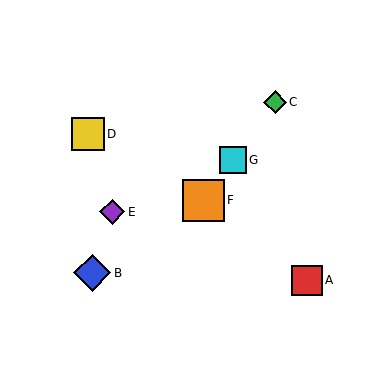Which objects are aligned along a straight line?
Objects C, F, G are aligned along a straight line.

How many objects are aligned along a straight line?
3 objects (C, F, G) are aligned along a straight line.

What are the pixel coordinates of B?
Object B is at (92, 273).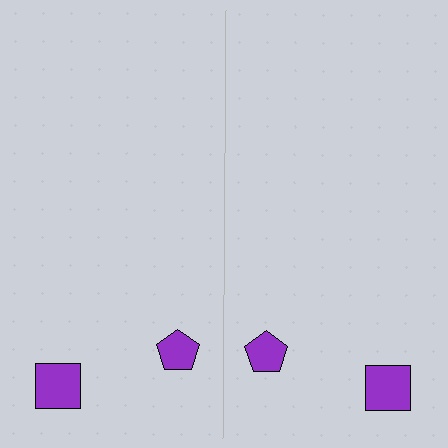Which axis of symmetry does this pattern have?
The pattern has a vertical axis of symmetry running through the center of the image.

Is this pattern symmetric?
Yes, this pattern has bilateral (reflection) symmetry.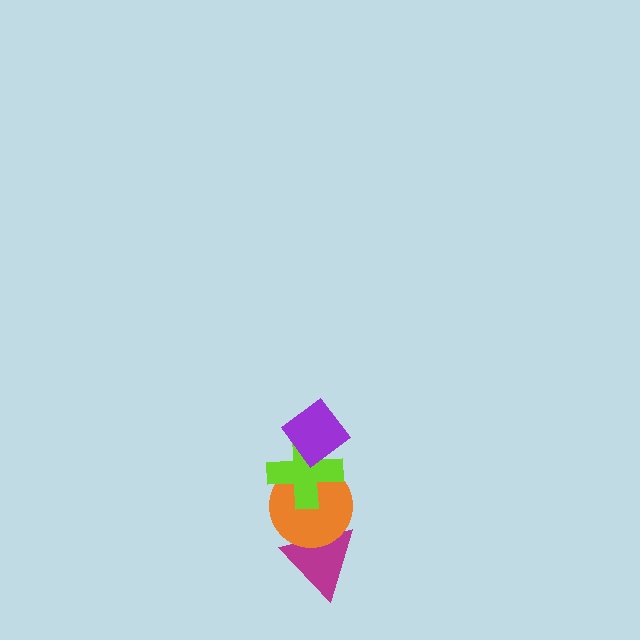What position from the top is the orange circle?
The orange circle is 3rd from the top.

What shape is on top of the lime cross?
The purple diamond is on top of the lime cross.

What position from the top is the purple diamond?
The purple diamond is 1st from the top.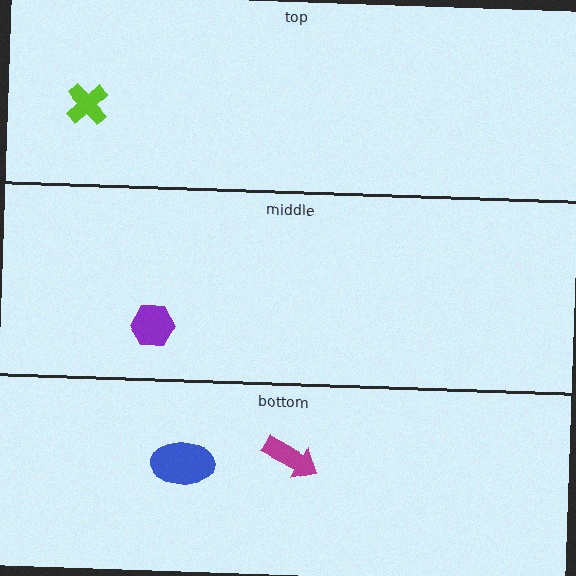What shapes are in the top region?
The lime cross.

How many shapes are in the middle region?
1.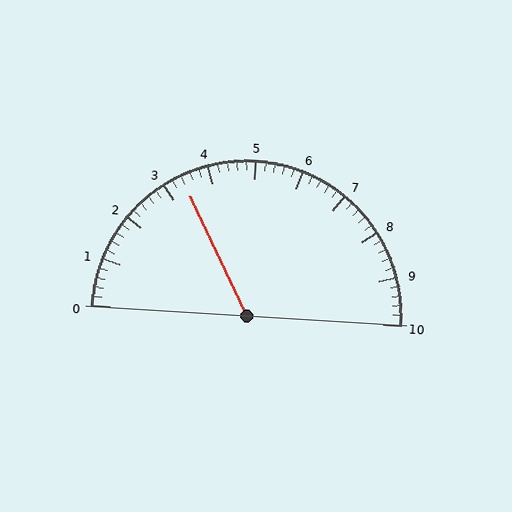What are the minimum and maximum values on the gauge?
The gauge ranges from 0 to 10.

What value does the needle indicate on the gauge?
The needle indicates approximately 3.4.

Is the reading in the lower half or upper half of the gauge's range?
The reading is in the lower half of the range (0 to 10).